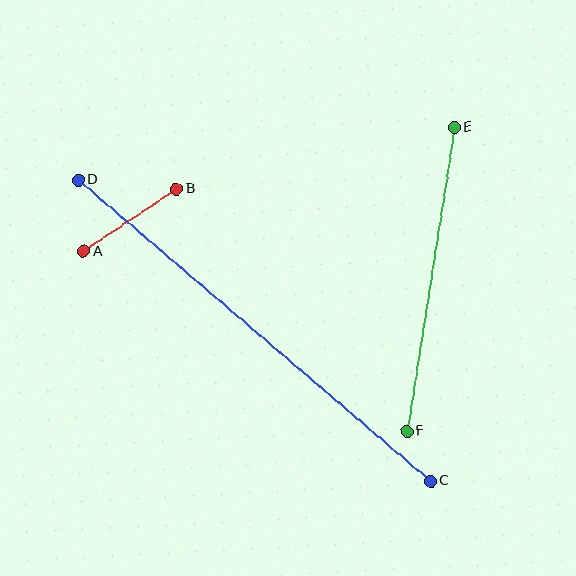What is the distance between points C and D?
The distance is approximately 463 pixels.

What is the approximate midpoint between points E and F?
The midpoint is at approximately (430, 279) pixels.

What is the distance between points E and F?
The distance is approximately 307 pixels.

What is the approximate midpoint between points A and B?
The midpoint is at approximately (130, 220) pixels.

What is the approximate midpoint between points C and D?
The midpoint is at approximately (254, 331) pixels.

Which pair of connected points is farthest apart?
Points C and D are farthest apart.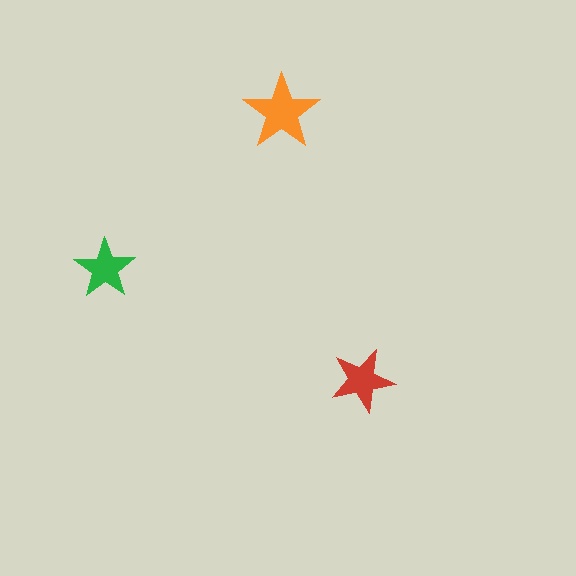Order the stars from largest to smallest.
the orange one, the red one, the green one.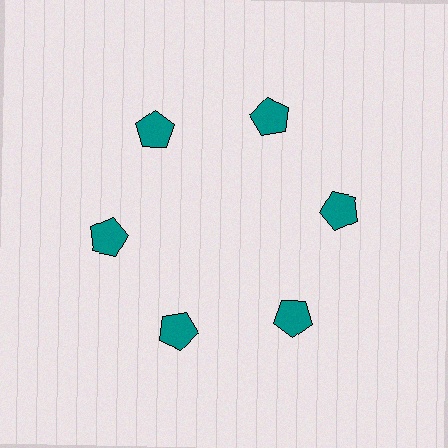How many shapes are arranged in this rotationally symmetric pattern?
There are 6 shapes, arranged in 6 groups of 1.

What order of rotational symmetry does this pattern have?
This pattern has 6-fold rotational symmetry.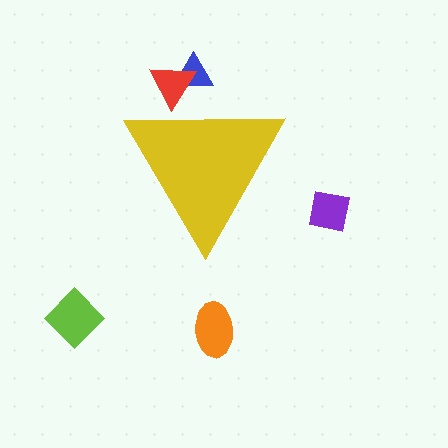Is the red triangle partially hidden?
Yes, the red triangle is partially hidden behind the yellow triangle.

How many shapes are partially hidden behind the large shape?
2 shapes are partially hidden.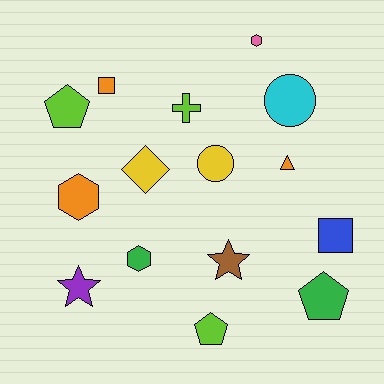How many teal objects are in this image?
There are no teal objects.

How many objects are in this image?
There are 15 objects.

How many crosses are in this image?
There is 1 cross.